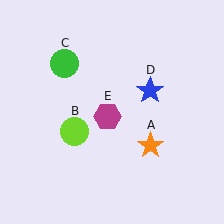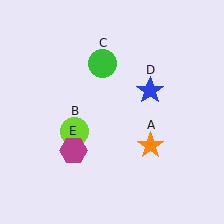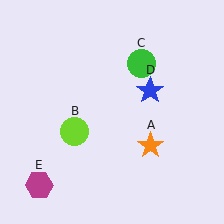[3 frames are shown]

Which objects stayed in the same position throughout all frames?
Orange star (object A) and lime circle (object B) and blue star (object D) remained stationary.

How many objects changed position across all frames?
2 objects changed position: green circle (object C), magenta hexagon (object E).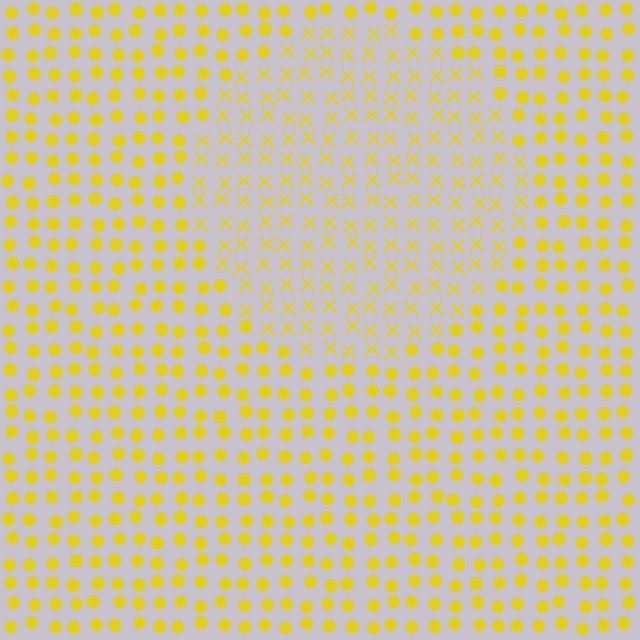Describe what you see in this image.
The image is filled with small yellow elements arranged in a uniform grid. A circle-shaped region contains X marks, while the surrounding area contains circles. The boundary is defined purely by the change in element shape.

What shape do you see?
I see a circle.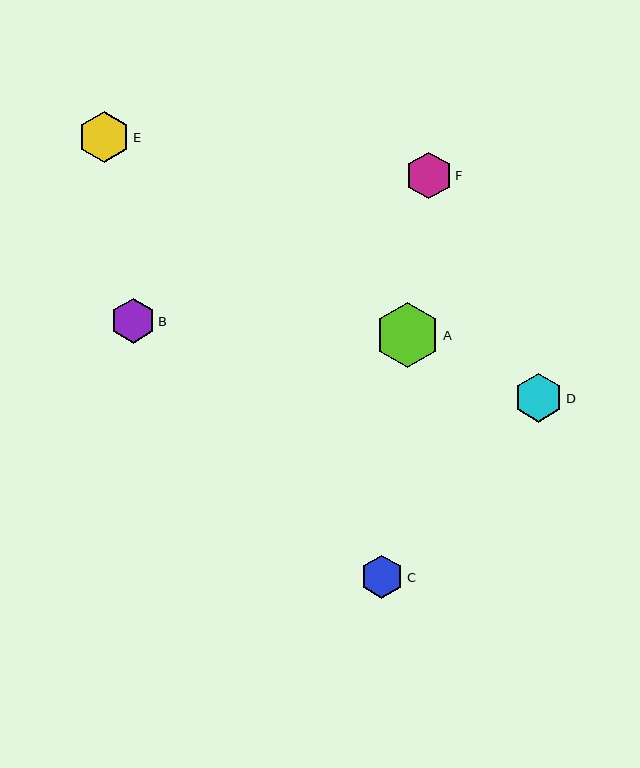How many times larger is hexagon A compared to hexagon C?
Hexagon A is approximately 1.5 times the size of hexagon C.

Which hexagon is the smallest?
Hexagon C is the smallest with a size of approximately 43 pixels.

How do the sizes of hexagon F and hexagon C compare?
Hexagon F and hexagon C are approximately the same size.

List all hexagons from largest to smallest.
From largest to smallest: A, E, D, F, B, C.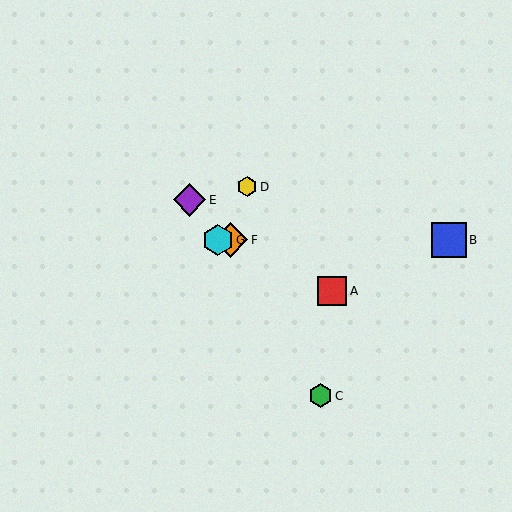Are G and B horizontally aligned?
Yes, both are at y≈240.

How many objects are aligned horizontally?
3 objects (B, F, G) are aligned horizontally.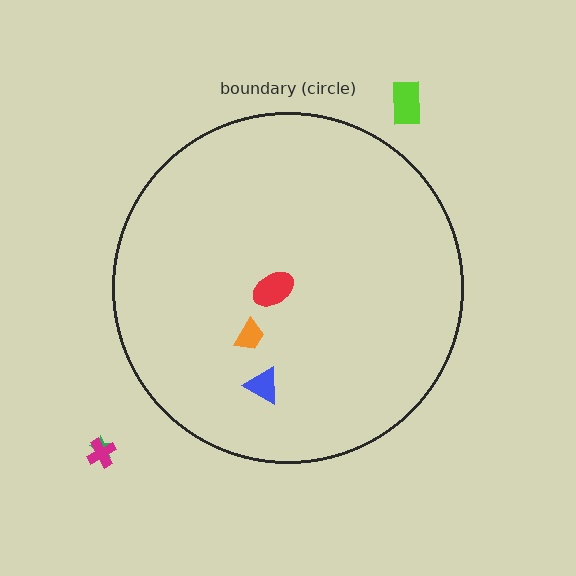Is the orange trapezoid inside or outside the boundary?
Inside.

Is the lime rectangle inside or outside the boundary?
Outside.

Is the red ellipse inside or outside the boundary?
Inside.